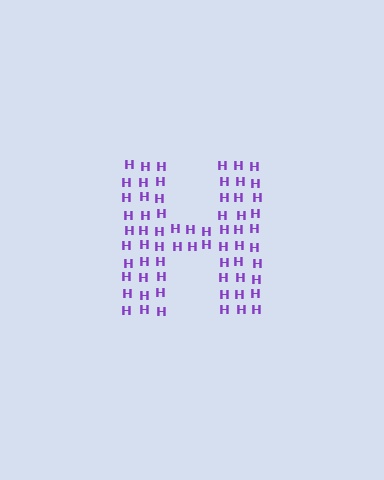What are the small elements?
The small elements are letter H's.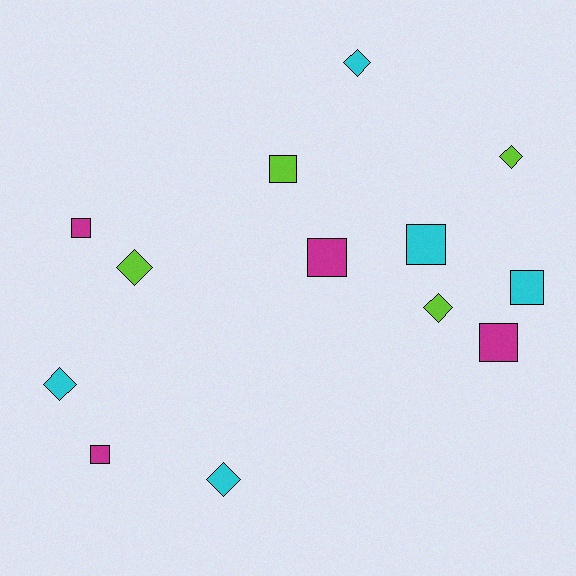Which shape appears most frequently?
Square, with 7 objects.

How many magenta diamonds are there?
There are no magenta diamonds.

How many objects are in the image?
There are 13 objects.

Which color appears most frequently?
Cyan, with 5 objects.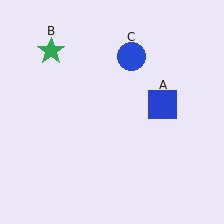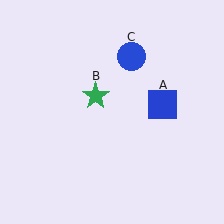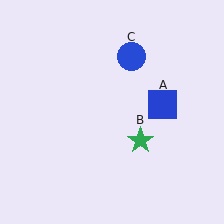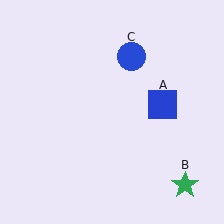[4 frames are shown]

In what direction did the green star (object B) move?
The green star (object B) moved down and to the right.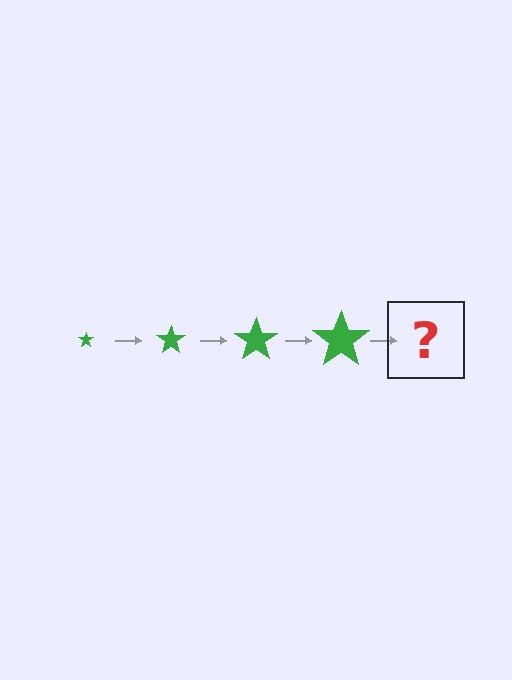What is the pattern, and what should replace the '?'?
The pattern is that the star gets progressively larger each step. The '?' should be a green star, larger than the previous one.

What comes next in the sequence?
The next element should be a green star, larger than the previous one.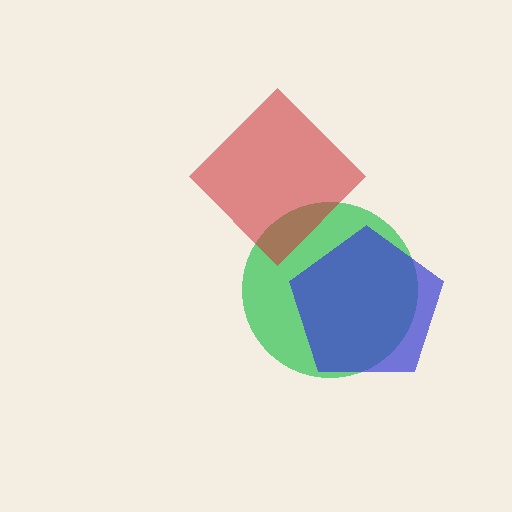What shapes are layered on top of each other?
The layered shapes are: a green circle, a blue pentagon, a red diamond.